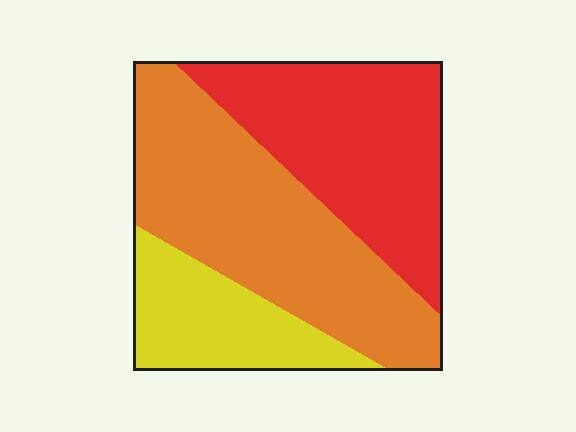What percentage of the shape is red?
Red covers roughly 35% of the shape.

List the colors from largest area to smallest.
From largest to smallest: orange, red, yellow.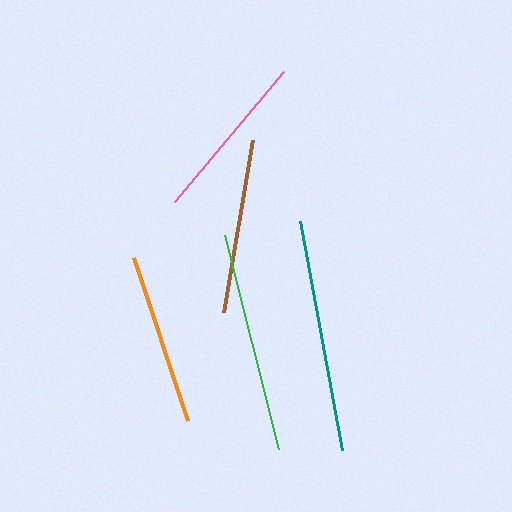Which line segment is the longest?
The teal line is the longest at approximately 232 pixels.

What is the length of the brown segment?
The brown segment is approximately 175 pixels long.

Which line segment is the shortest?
The pink line is the shortest at approximately 170 pixels.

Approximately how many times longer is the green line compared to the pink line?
The green line is approximately 1.3 times the length of the pink line.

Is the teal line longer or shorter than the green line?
The teal line is longer than the green line.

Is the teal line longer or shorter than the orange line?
The teal line is longer than the orange line.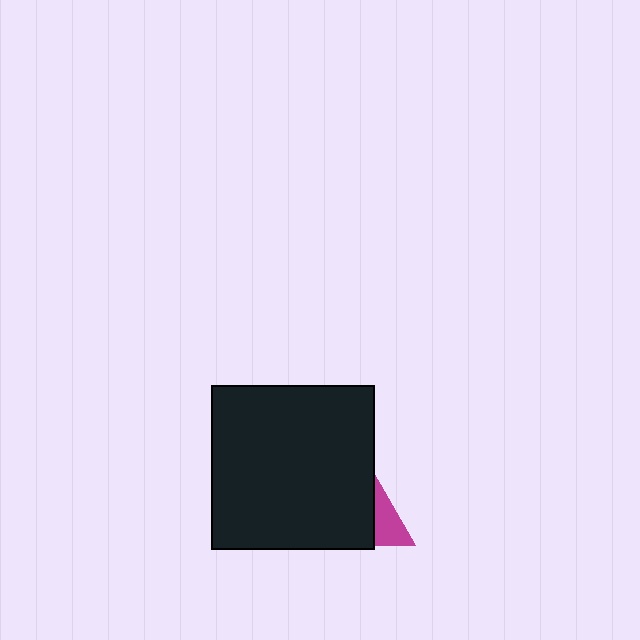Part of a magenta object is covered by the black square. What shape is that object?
It is a triangle.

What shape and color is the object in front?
The object in front is a black square.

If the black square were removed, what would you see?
You would see the complete magenta triangle.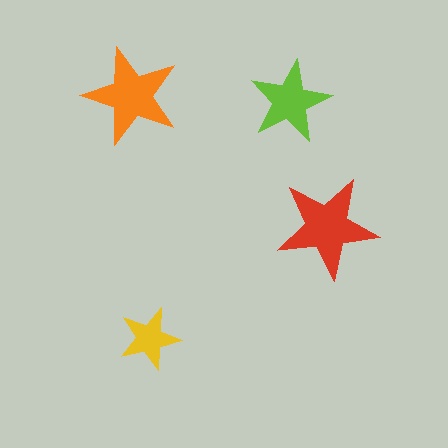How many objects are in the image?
There are 4 objects in the image.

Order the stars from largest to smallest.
the red one, the orange one, the lime one, the yellow one.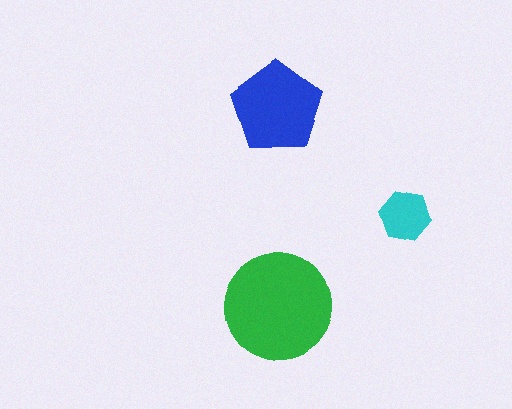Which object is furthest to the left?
The green circle is leftmost.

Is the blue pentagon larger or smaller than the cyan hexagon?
Larger.